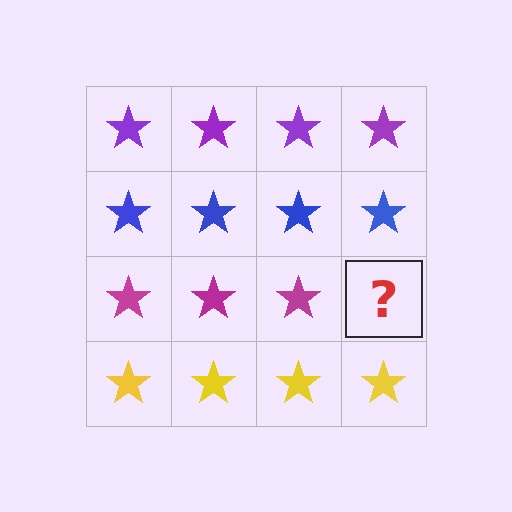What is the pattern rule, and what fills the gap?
The rule is that each row has a consistent color. The gap should be filled with a magenta star.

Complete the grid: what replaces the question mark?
The question mark should be replaced with a magenta star.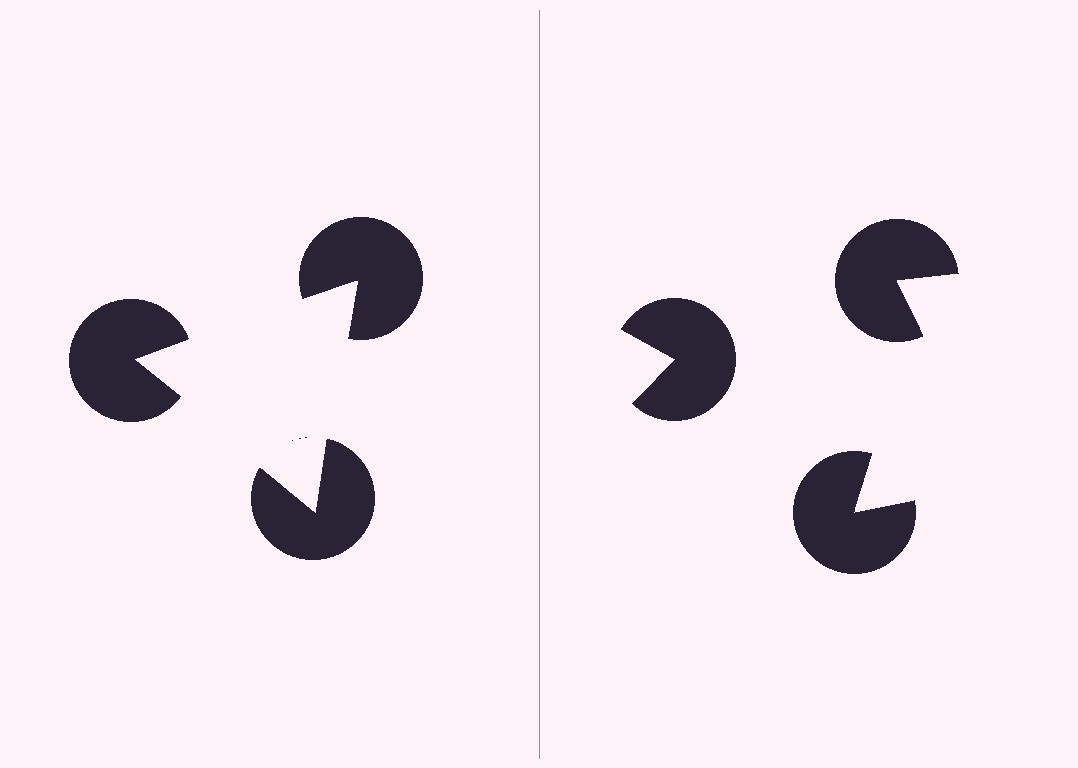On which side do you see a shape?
An illusory triangle appears on the left side. On the right side the wedge cuts are rotated, so no coherent shape forms.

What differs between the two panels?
The pac-man discs are positioned identically on both sides; only the wedge orientations differ. On the left they align to a triangle; on the right they are misaligned.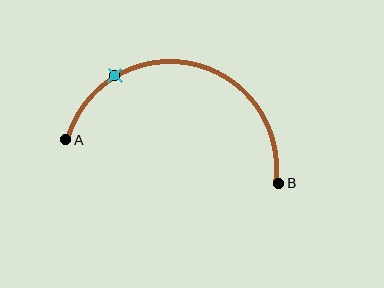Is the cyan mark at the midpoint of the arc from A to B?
No. The cyan mark lies on the arc but is closer to endpoint A. The arc midpoint would be at the point on the curve equidistant along the arc from both A and B.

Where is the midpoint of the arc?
The arc midpoint is the point on the curve farthest from the straight line joining A and B. It sits above that line.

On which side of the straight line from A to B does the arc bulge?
The arc bulges above the straight line connecting A and B.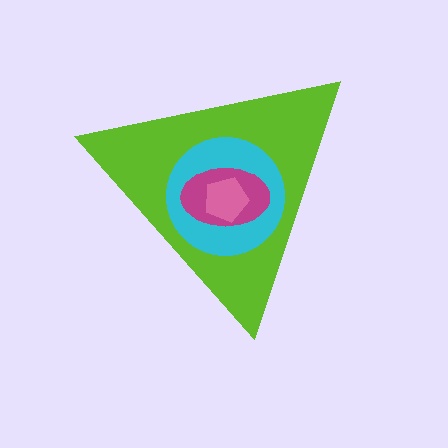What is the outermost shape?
The lime triangle.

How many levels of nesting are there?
4.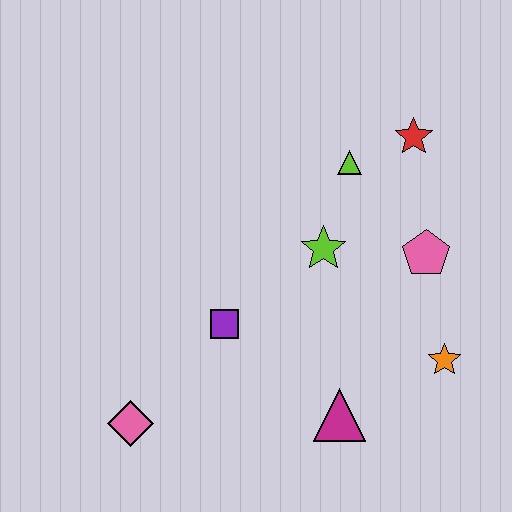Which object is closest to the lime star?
The lime triangle is closest to the lime star.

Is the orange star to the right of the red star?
Yes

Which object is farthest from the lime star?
The pink diamond is farthest from the lime star.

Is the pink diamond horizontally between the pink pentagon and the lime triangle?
No